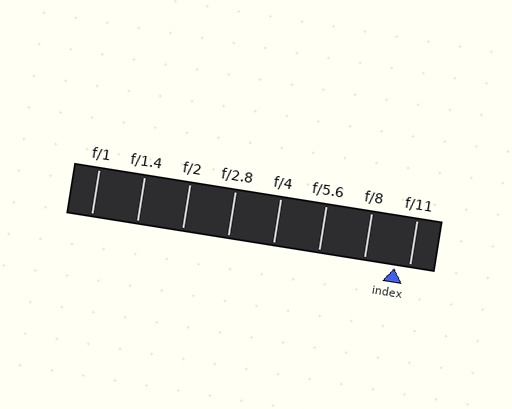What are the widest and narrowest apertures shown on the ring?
The widest aperture shown is f/1 and the narrowest is f/11.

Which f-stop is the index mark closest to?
The index mark is closest to f/11.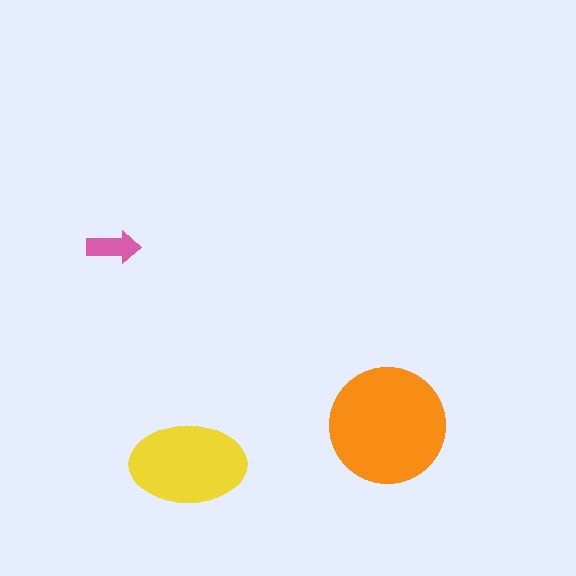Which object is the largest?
The orange circle.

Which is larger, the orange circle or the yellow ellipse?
The orange circle.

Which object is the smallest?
The pink arrow.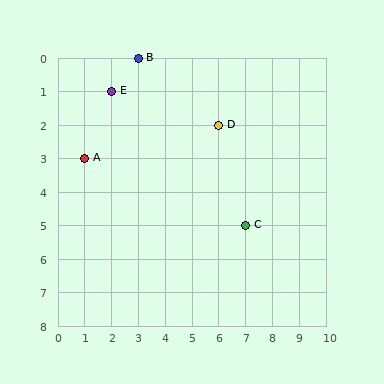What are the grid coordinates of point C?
Point C is at grid coordinates (7, 5).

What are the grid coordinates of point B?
Point B is at grid coordinates (3, 0).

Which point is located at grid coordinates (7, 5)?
Point C is at (7, 5).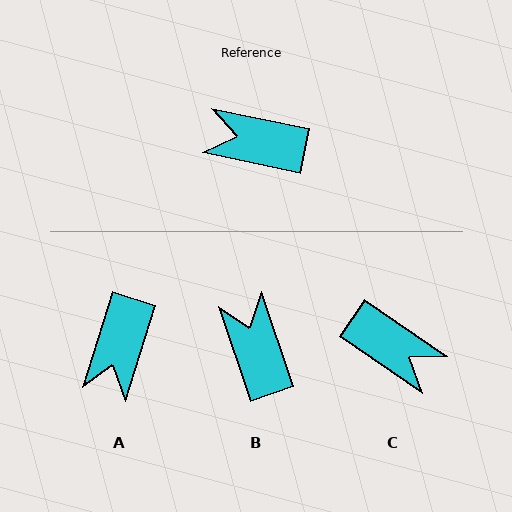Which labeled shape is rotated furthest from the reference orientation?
C, about 157 degrees away.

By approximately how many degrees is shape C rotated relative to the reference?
Approximately 157 degrees counter-clockwise.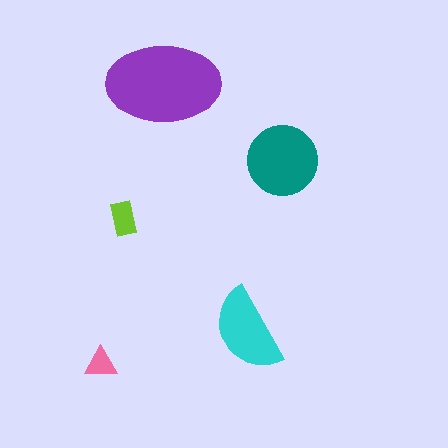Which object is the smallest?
The pink triangle.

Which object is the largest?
The purple ellipse.